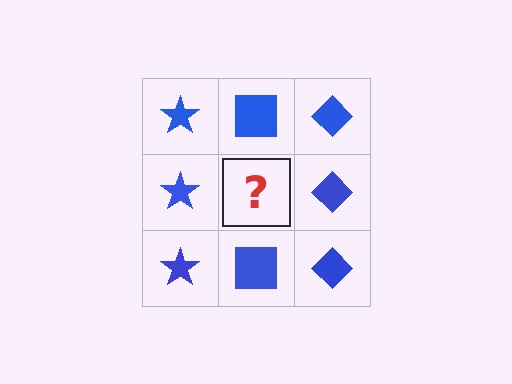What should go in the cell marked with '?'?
The missing cell should contain a blue square.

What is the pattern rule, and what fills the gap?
The rule is that each column has a consistent shape. The gap should be filled with a blue square.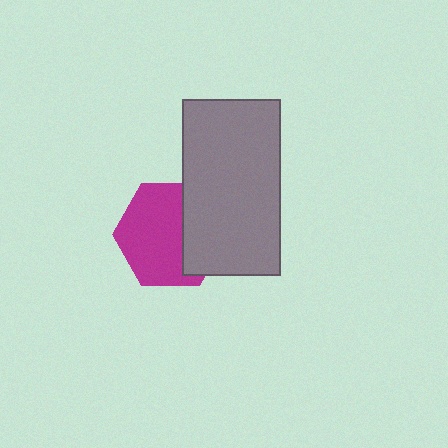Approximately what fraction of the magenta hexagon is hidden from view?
Roughly 35% of the magenta hexagon is hidden behind the gray rectangle.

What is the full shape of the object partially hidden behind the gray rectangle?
The partially hidden object is a magenta hexagon.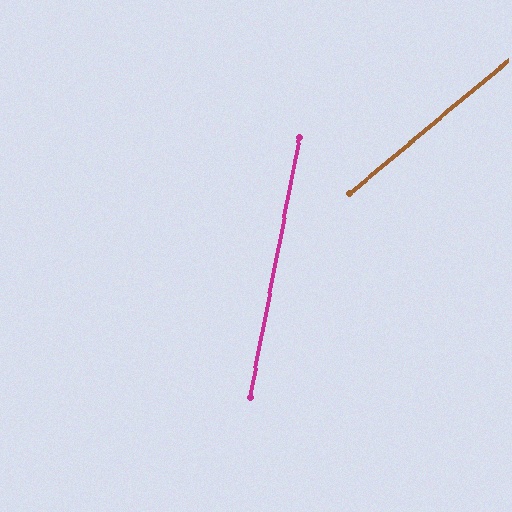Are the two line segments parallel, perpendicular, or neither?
Neither parallel nor perpendicular — they differ by about 39°.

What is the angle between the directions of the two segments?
Approximately 39 degrees.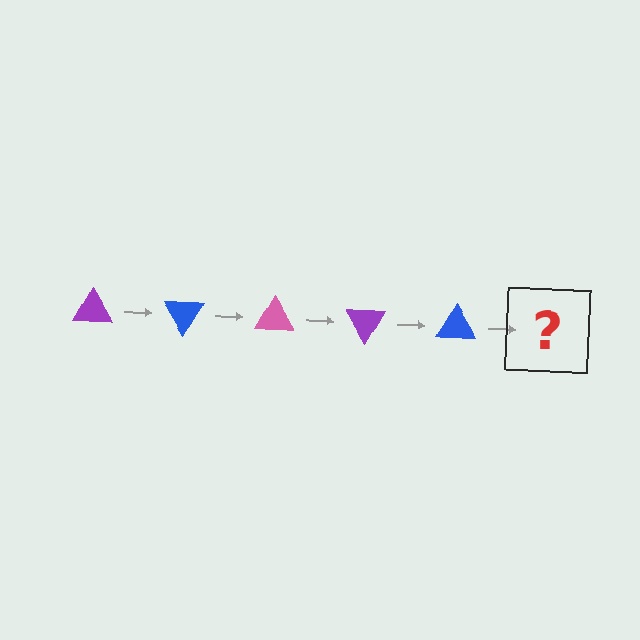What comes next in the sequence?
The next element should be a pink triangle, rotated 300 degrees from the start.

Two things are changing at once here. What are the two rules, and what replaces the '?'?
The two rules are that it rotates 60 degrees each step and the color cycles through purple, blue, and pink. The '?' should be a pink triangle, rotated 300 degrees from the start.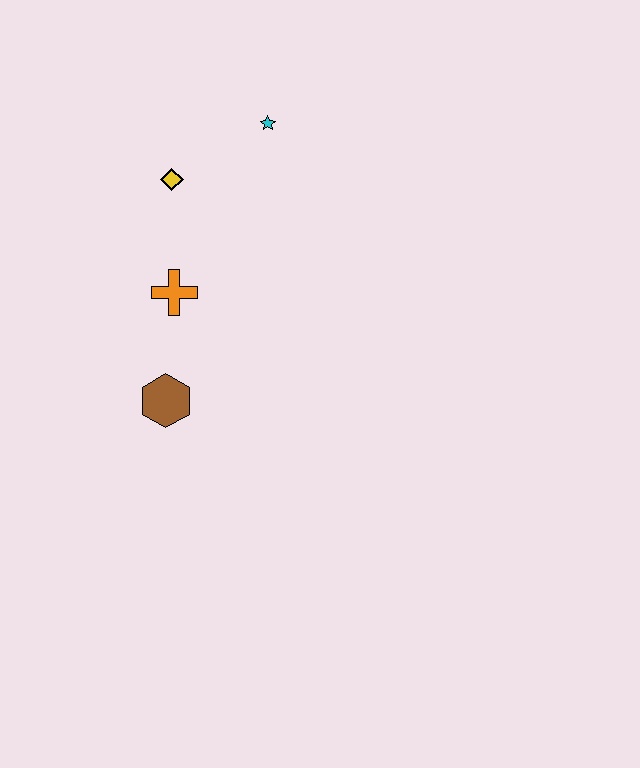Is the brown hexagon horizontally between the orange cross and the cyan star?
No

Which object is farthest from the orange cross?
The cyan star is farthest from the orange cross.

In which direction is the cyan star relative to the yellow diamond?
The cyan star is to the right of the yellow diamond.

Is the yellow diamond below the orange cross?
No